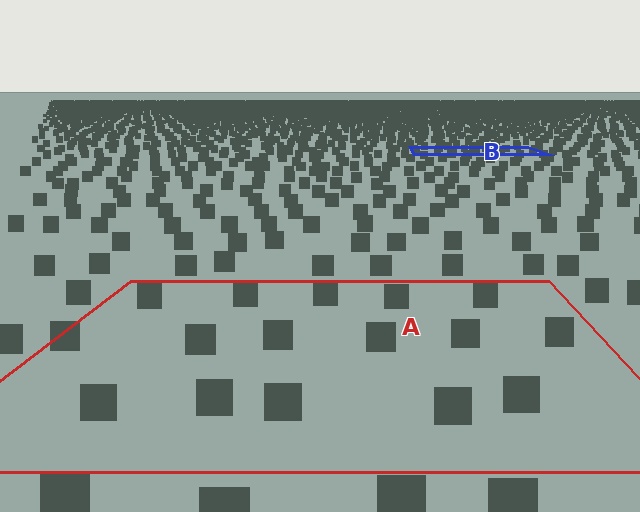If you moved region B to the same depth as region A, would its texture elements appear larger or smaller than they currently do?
They would appear larger. At a closer depth, the same texture elements are projected at a bigger on-screen size.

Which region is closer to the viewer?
Region A is closer. The texture elements there are larger and more spread out.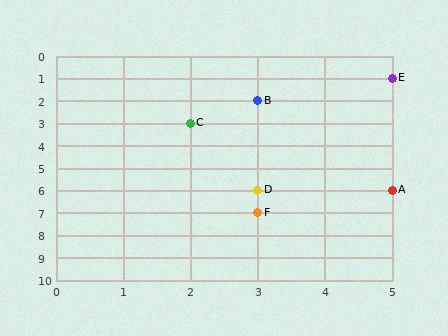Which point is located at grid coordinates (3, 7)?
Point F is at (3, 7).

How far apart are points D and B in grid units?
Points D and B are 4 rows apart.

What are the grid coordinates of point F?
Point F is at grid coordinates (3, 7).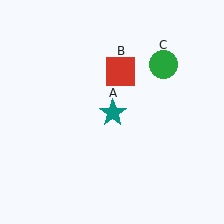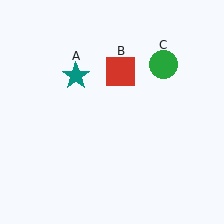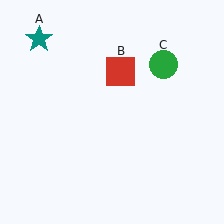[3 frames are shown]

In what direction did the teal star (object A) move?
The teal star (object A) moved up and to the left.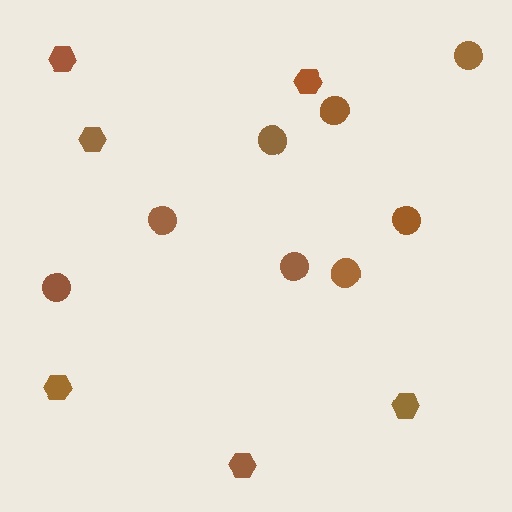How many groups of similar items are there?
There are 2 groups: one group of circles (8) and one group of hexagons (6).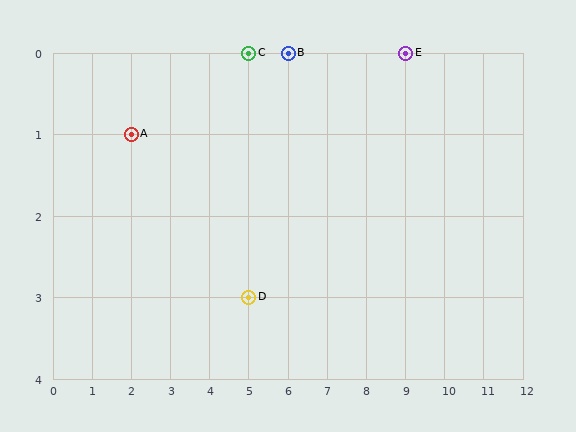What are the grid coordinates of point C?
Point C is at grid coordinates (5, 0).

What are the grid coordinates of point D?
Point D is at grid coordinates (5, 3).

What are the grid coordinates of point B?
Point B is at grid coordinates (6, 0).